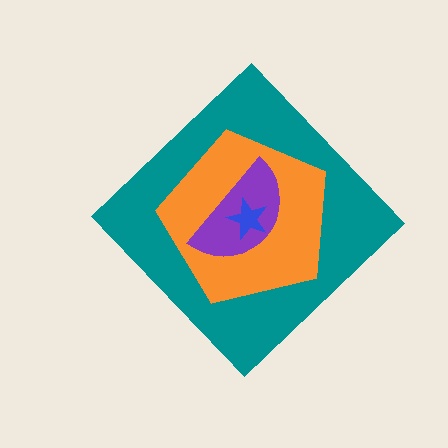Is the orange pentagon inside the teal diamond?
Yes.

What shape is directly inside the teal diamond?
The orange pentagon.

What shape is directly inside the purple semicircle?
The blue star.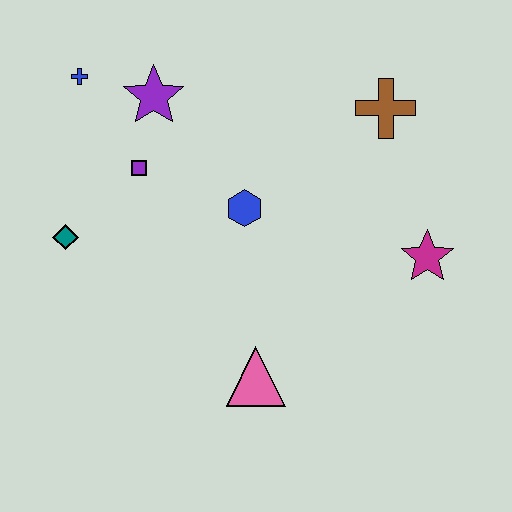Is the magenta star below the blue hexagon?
Yes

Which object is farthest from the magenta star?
The blue cross is farthest from the magenta star.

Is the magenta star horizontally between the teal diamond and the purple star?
No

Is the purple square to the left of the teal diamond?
No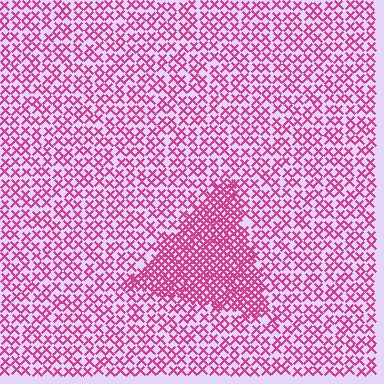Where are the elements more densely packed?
The elements are more densely packed inside the triangle boundary.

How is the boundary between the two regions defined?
The boundary is defined by a change in element density (approximately 2.3x ratio). All elements are the same color, size, and shape.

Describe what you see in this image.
The image contains small magenta elements arranged at two different densities. A triangle-shaped region is visible where the elements are more densely packed than the surrounding area.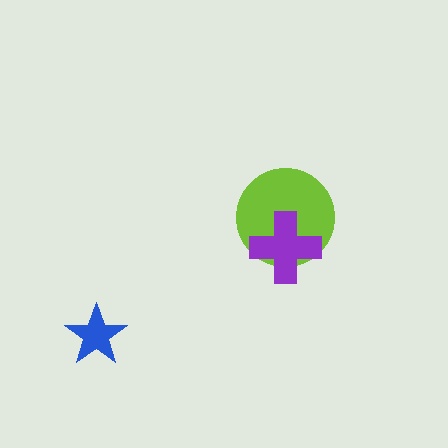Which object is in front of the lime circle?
The purple cross is in front of the lime circle.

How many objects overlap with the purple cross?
1 object overlaps with the purple cross.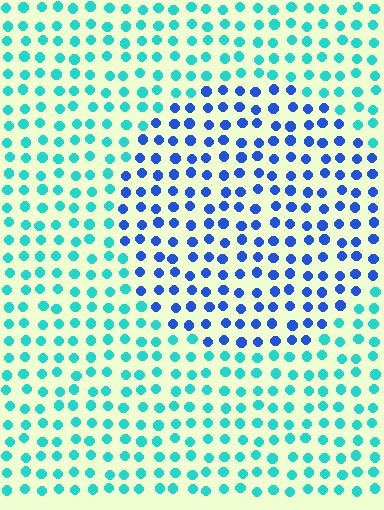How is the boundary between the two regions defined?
The boundary is defined purely by a slight shift in hue (about 49 degrees). Spacing, size, and orientation are identical on both sides.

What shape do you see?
I see a circle.